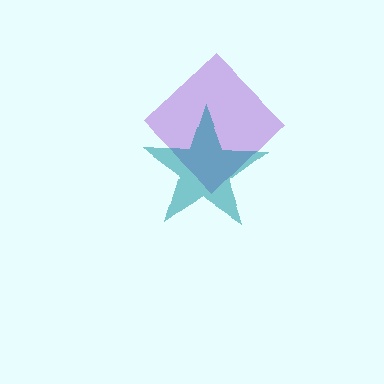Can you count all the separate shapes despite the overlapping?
Yes, there are 2 separate shapes.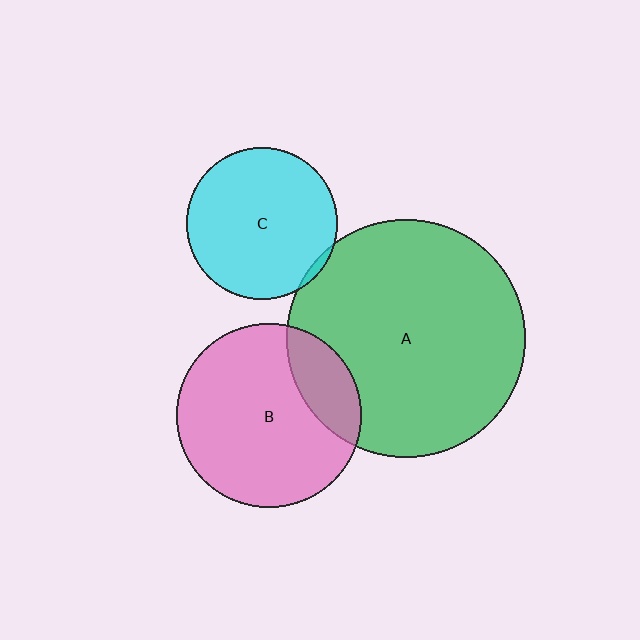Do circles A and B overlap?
Yes.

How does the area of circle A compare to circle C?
Approximately 2.5 times.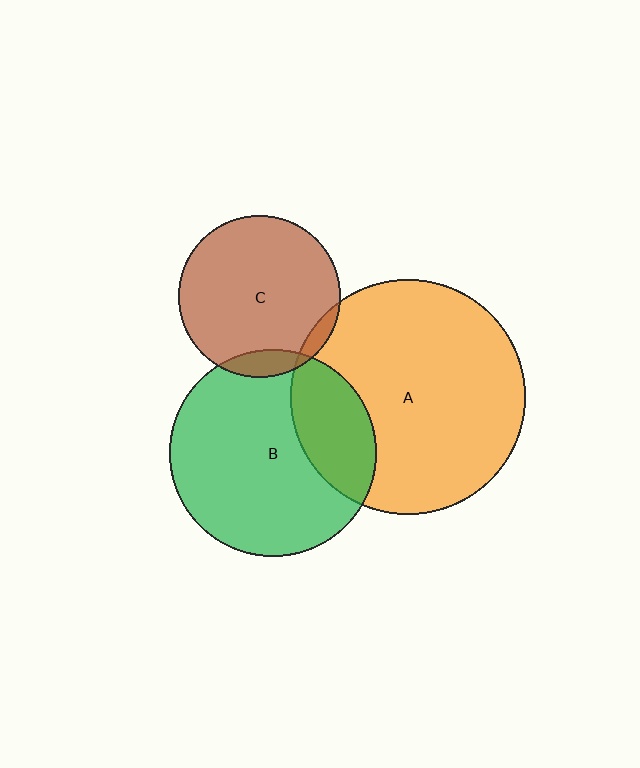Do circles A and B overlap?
Yes.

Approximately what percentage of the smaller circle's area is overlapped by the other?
Approximately 25%.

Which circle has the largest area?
Circle A (orange).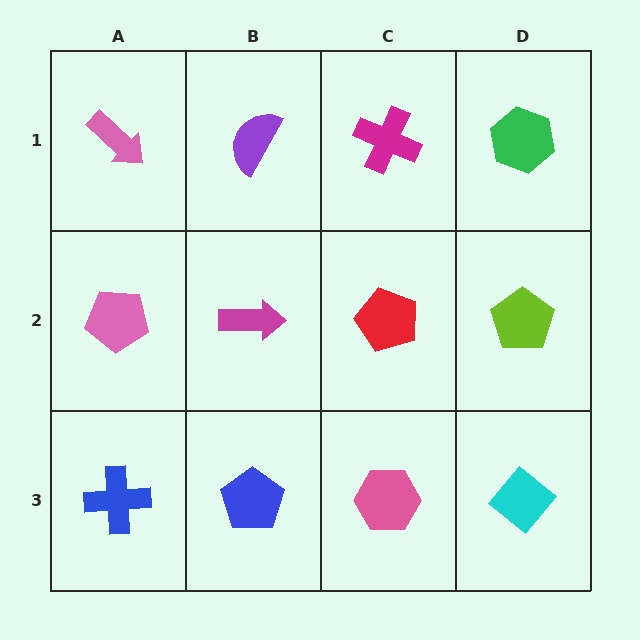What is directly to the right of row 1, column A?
A purple semicircle.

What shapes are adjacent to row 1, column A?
A pink pentagon (row 2, column A), a purple semicircle (row 1, column B).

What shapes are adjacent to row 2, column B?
A purple semicircle (row 1, column B), a blue pentagon (row 3, column B), a pink pentagon (row 2, column A), a red pentagon (row 2, column C).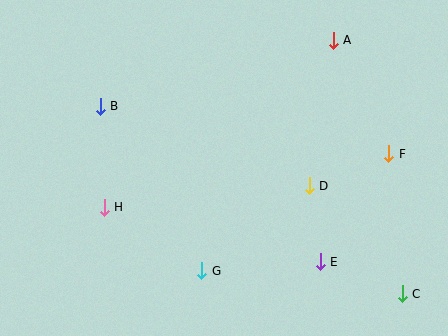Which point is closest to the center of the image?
Point D at (309, 186) is closest to the center.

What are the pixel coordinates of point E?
Point E is at (320, 262).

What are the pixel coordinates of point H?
Point H is at (104, 207).